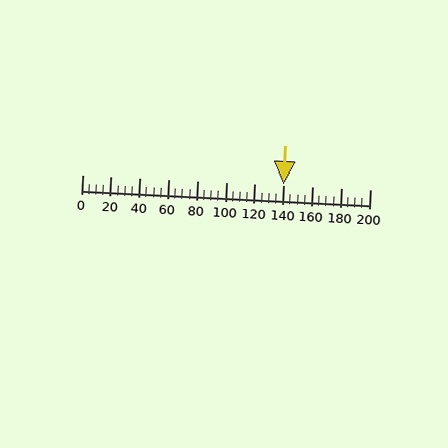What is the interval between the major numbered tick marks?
The major tick marks are spaced 20 units apart.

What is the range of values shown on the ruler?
The ruler shows values from 0 to 200.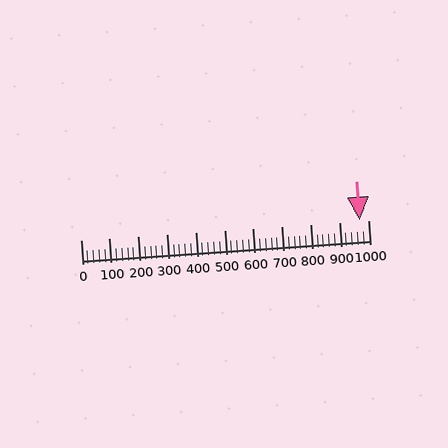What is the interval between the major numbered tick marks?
The major tick marks are spaced 100 units apart.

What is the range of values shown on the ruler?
The ruler shows values from 0 to 1000.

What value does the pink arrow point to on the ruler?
The pink arrow points to approximately 969.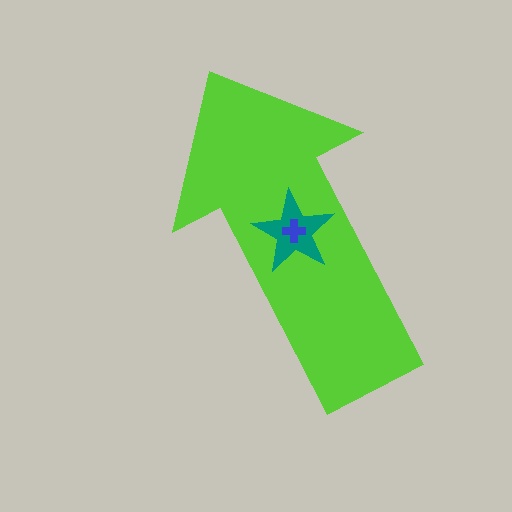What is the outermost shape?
The lime arrow.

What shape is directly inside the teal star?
The blue cross.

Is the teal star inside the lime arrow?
Yes.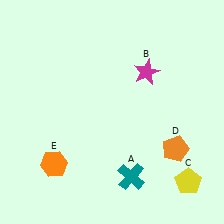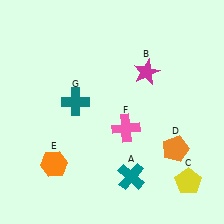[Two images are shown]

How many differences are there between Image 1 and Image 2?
There are 2 differences between the two images.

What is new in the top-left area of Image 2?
A teal cross (G) was added in the top-left area of Image 2.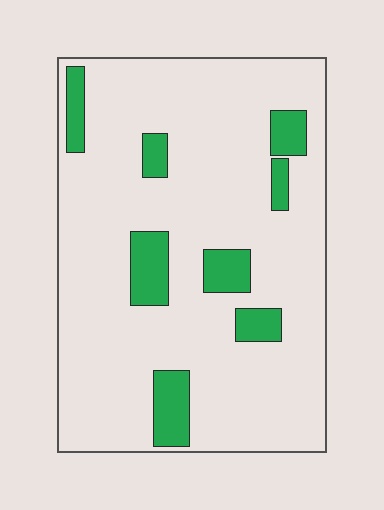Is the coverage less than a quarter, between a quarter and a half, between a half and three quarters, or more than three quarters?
Less than a quarter.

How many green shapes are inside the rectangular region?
8.